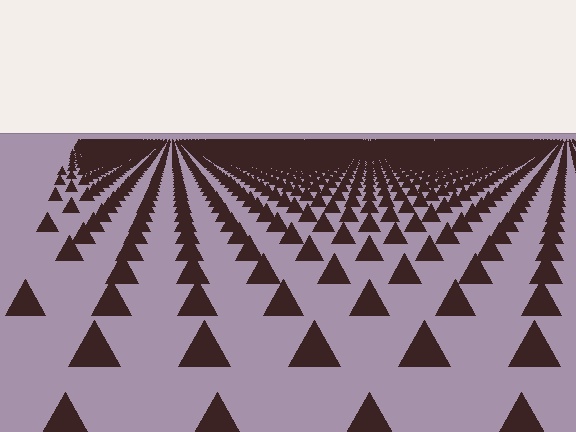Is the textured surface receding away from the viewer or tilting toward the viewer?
The surface is receding away from the viewer. Texture elements get smaller and denser toward the top.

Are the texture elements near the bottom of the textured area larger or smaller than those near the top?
Larger. Near the bottom, elements are closer to the viewer and appear at a bigger on-screen size.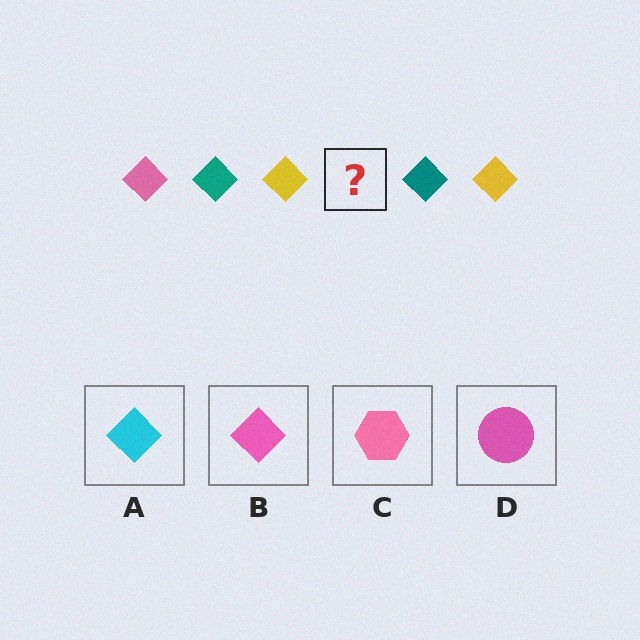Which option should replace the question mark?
Option B.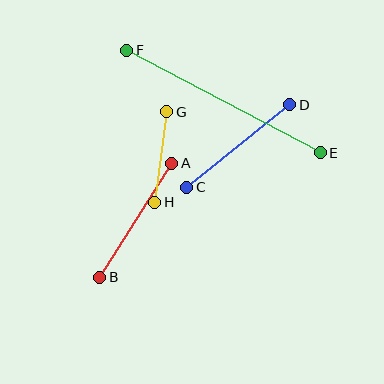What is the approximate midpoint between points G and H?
The midpoint is at approximately (161, 157) pixels.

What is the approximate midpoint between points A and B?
The midpoint is at approximately (136, 220) pixels.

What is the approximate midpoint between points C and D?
The midpoint is at approximately (238, 146) pixels.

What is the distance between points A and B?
The distance is approximately 135 pixels.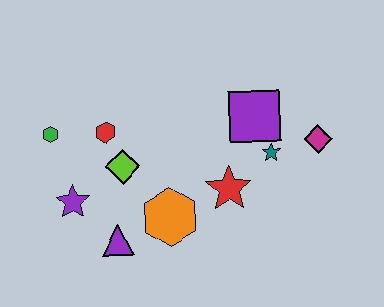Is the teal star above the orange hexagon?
Yes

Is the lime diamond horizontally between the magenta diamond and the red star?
No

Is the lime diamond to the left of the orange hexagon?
Yes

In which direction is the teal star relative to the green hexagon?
The teal star is to the right of the green hexagon.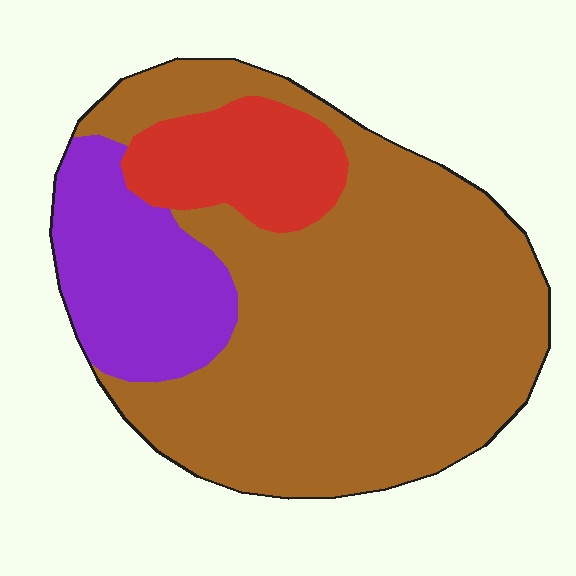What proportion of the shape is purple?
Purple takes up about one fifth (1/5) of the shape.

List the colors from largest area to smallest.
From largest to smallest: brown, purple, red.